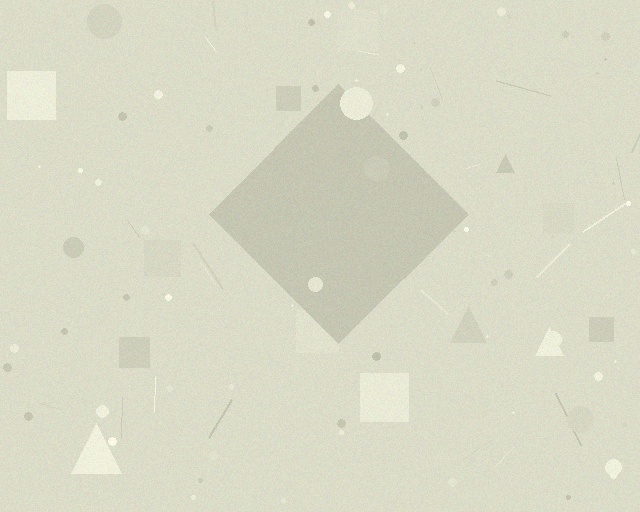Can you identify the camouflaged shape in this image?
The camouflaged shape is a diamond.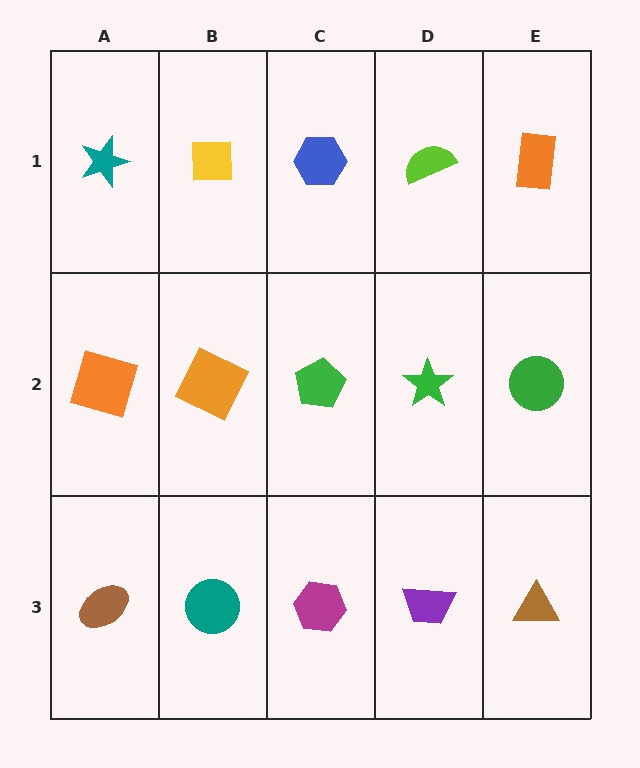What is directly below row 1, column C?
A green pentagon.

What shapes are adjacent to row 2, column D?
A lime semicircle (row 1, column D), a purple trapezoid (row 3, column D), a green pentagon (row 2, column C), a green circle (row 2, column E).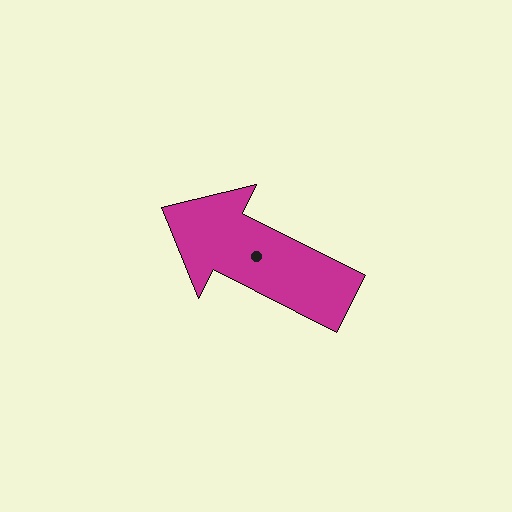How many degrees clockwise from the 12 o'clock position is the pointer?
Approximately 297 degrees.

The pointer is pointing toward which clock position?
Roughly 10 o'clock.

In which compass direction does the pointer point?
Northwest.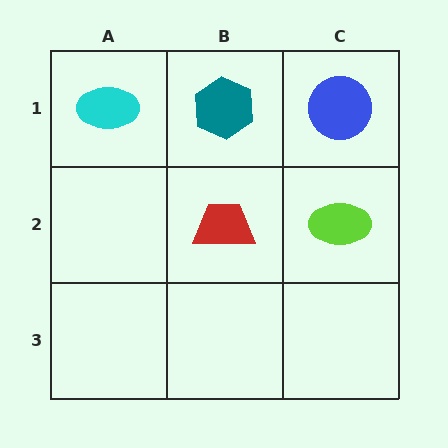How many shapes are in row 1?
3 shapes.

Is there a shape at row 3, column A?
No, that cell is empty.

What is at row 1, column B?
A teal hexagon.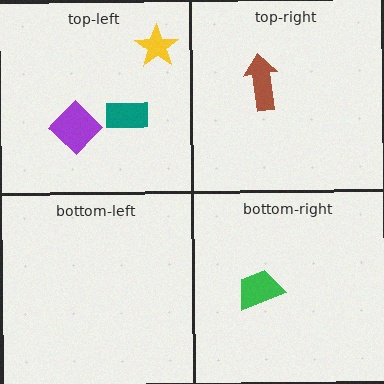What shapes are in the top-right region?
The brown arrow.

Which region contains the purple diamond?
The top-left region.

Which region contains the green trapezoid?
The bottom-right region.